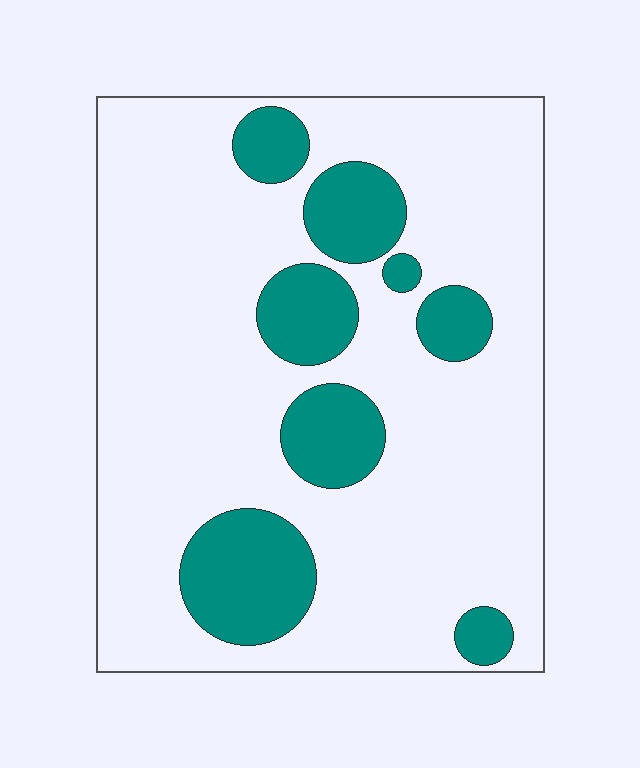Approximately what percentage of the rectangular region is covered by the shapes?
Approximately 20%.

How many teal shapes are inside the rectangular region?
8.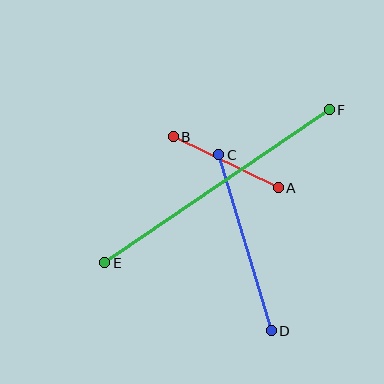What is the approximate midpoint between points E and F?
The midpoint is at approximately (217, 186) pixels.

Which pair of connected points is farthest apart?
Points E and F are farthest apart.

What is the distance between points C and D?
The distance is approximately 183 pixels.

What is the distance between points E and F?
The distance is approximately 272 pixels.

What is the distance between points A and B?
The distance is approximately 117 pixels.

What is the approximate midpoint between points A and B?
The midpoint is at approximately (226, 162) pixels.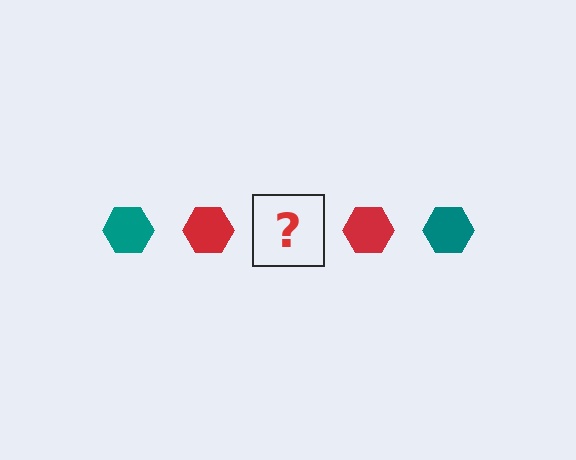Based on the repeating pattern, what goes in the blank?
The blank should be a teal hexagon.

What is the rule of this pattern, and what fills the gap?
The rule is that the pattern cycles through teal, red hexagons. The gap should be filled with a teal hexagon.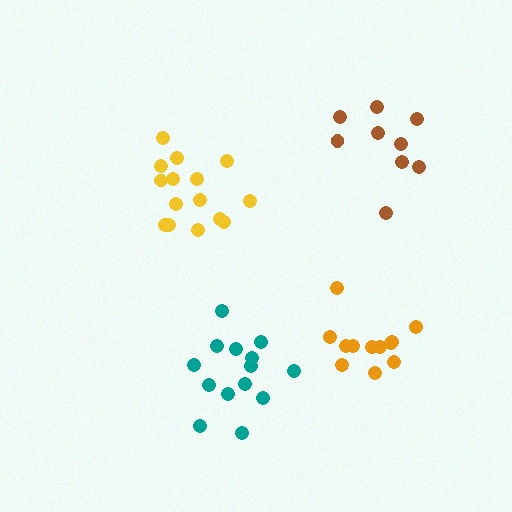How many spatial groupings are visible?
There are 4 spatial groupings.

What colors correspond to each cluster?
The clusters are colored: yellow, teal, orange, brown.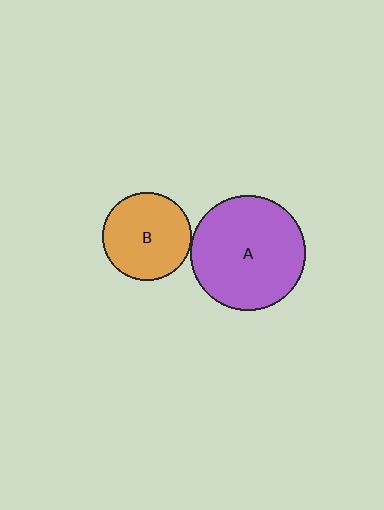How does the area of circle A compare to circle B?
Approximately 1.7 times.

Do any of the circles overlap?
No, none of the circles overlap.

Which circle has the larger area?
Circle A (purple).